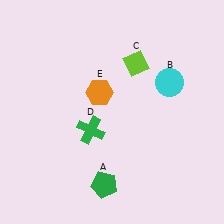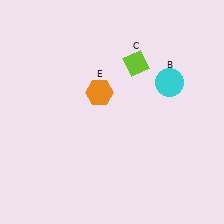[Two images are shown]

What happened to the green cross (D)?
The green cross (D) was removed in Image 2. It was in the bottom-left area of Image 1.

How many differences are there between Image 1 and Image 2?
There are 2 differences between the two images.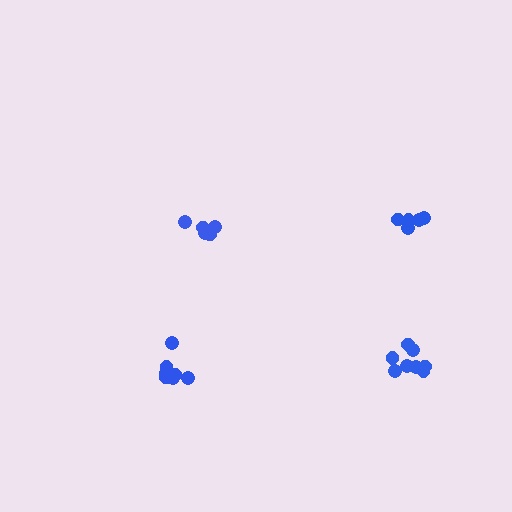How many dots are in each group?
Group 1: 8 dots, Group 2: 5 dots, Group 3: 5 dots, Group 4: 8 dots (26 total).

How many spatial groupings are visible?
There are 4 spatial groupings.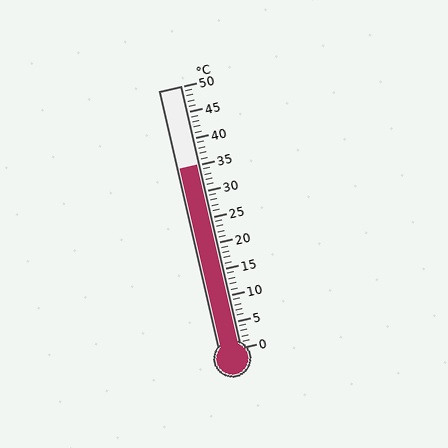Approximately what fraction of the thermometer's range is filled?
The thermometer is filled to approximately 70% of its range.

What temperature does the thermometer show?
The thermometer shows approximately 35°C.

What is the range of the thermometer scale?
The thermometer scale ranges from 0°C to 50°C.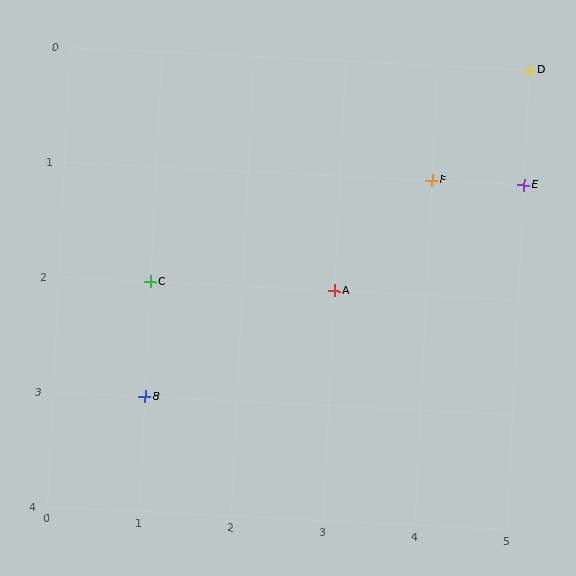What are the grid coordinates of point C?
Point C is at grid coordinates (1, 2).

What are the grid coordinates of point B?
Point B is at grid coordinates (1, 3).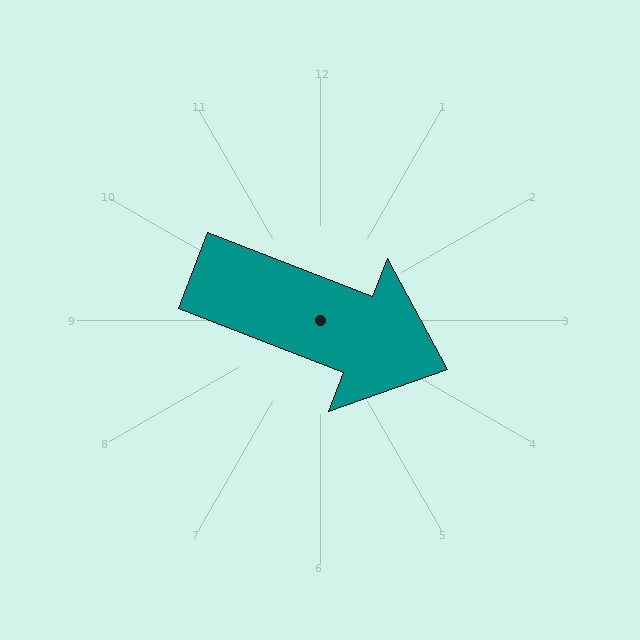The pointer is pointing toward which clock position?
Roughly 4 o'clock.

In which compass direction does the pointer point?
East.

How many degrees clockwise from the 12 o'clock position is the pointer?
Approximately 111 degrees.